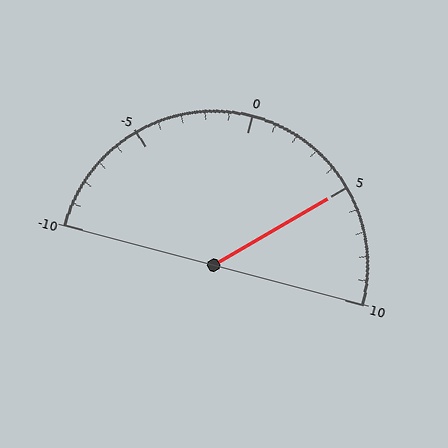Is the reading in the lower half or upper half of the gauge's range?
The reading is in the upper half of the range (-10 to 10).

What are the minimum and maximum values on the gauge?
The gauge ranges from -10 to 10.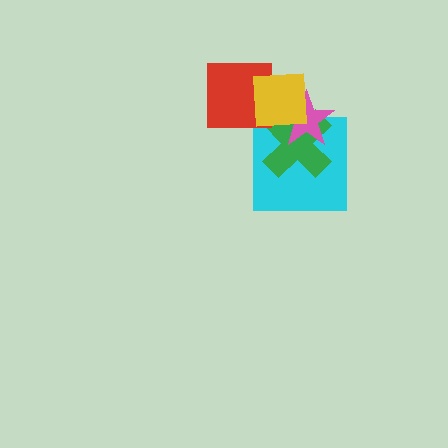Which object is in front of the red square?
The yellow square is in front of the red square.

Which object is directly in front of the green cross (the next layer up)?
The pink star is directly in front of the green cross.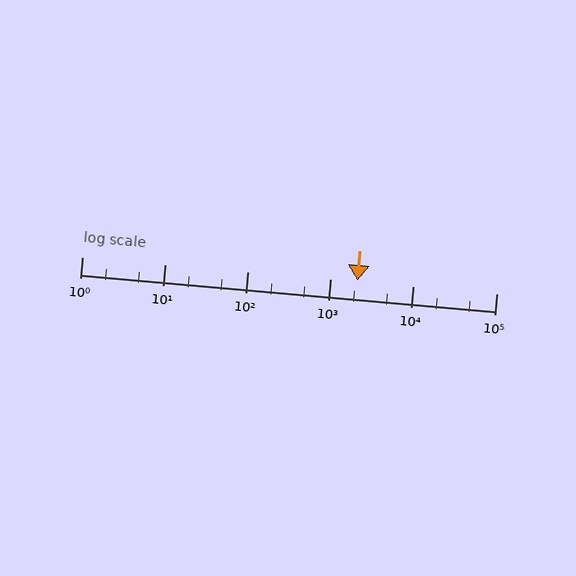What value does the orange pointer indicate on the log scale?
The pointer indicates approximately 2100.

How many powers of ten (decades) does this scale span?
The scale spans 5 decades, from 1 to 100000.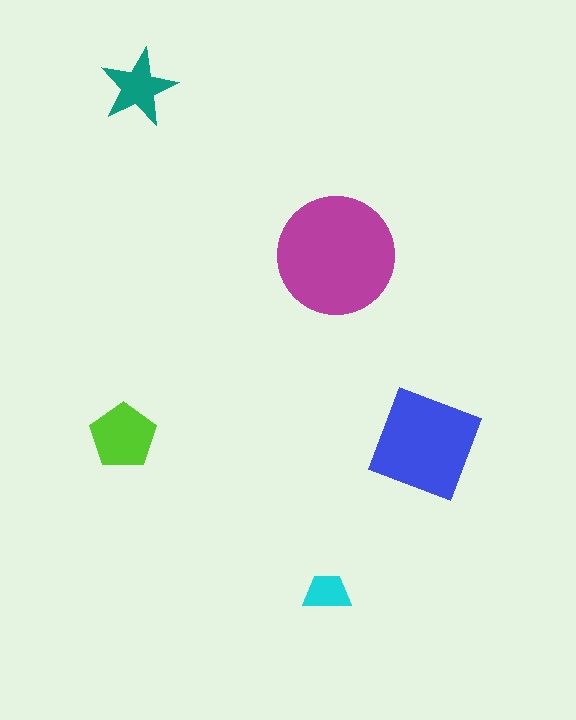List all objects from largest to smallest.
The magenta circle, the blue diamond, the lime pentagon, the teal star, the cyan trapezoid.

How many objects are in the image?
There are 5 objects in the image.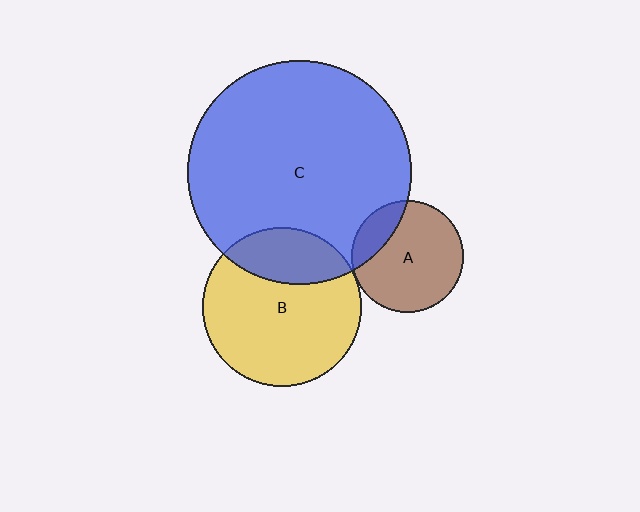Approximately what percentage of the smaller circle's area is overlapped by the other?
Approximately 20%.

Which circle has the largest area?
Circle C (blue).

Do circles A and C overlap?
Yes.